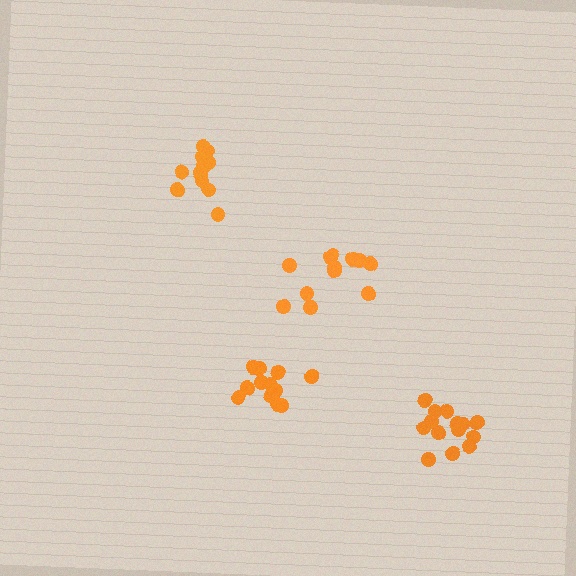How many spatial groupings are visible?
There are 4 spatial groupings.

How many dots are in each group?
Group 1: 12 dots, Group 2: 14 dots, Group 3: 12 dots, Group 4: 12 dots (50 total).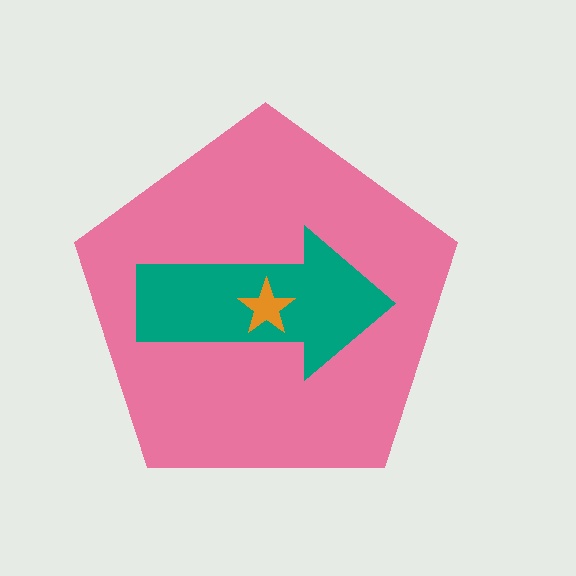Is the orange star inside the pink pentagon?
Yes.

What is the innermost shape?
The orange star.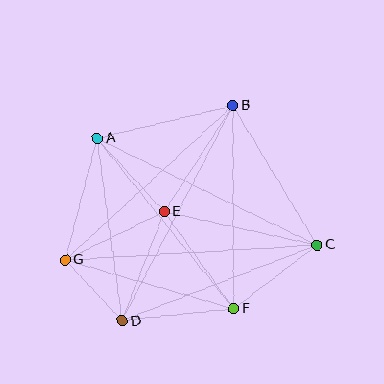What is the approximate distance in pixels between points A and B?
The distance between A and B is approximately 139 pixels.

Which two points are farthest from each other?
Points C and G are farthest from each other.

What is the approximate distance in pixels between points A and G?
The distance between A and G is approximately 126 pixels.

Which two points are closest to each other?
Points D and G are closest to each other.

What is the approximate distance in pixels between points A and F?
The distance between A and F is approximately 218 pixels.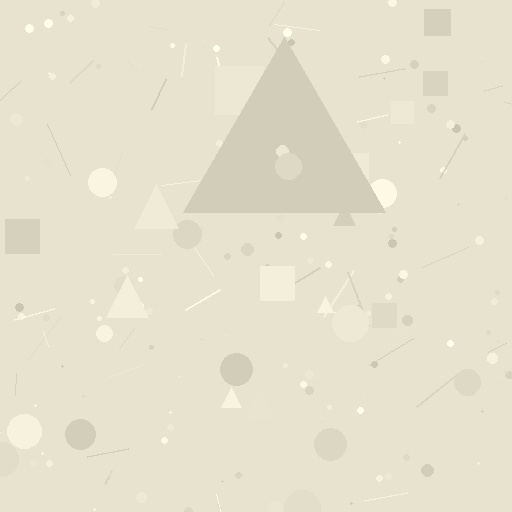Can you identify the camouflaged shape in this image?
The camouflaged shape is a triangle.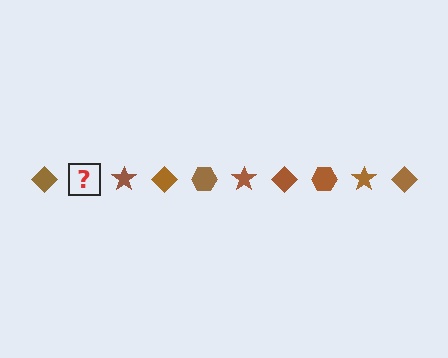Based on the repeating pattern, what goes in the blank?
The blank should be a brown hexagon.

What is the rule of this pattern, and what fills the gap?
The rule is that the pattern cycles through diamond, hexagon, star shapes in brown. The gap should be filled with a brown hexagon.